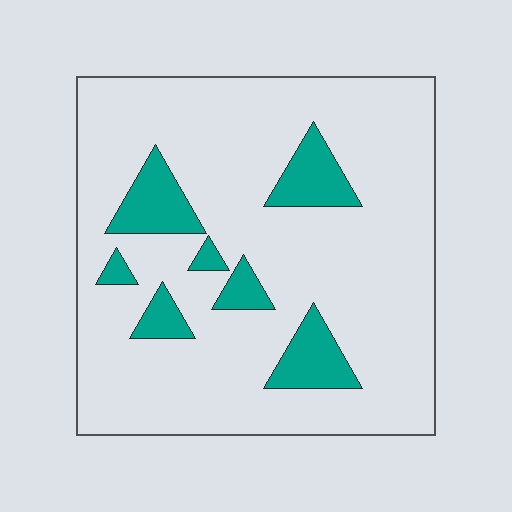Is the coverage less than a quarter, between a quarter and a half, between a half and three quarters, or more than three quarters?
Less than a quarter.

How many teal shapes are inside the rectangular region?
7.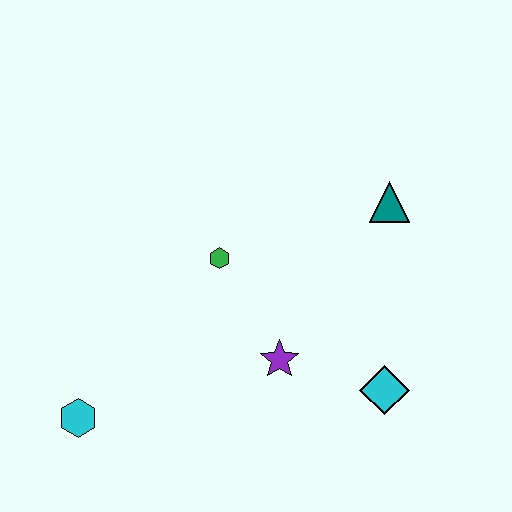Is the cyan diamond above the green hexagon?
No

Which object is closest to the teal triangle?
The green hexagon is closest to the teal triangle.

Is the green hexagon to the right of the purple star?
No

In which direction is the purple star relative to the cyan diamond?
The purple star is to the left of the cyan diamond.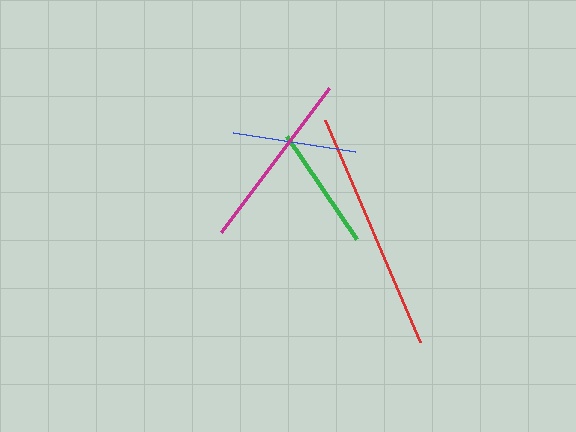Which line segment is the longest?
The red line is the longest at approximately 242 pixels.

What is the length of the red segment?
The red segment is approximately 242 pixels long.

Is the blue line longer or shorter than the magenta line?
The magenta line is longer than the blue line.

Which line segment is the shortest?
The blue line is the shortest at approximately 123 pixels.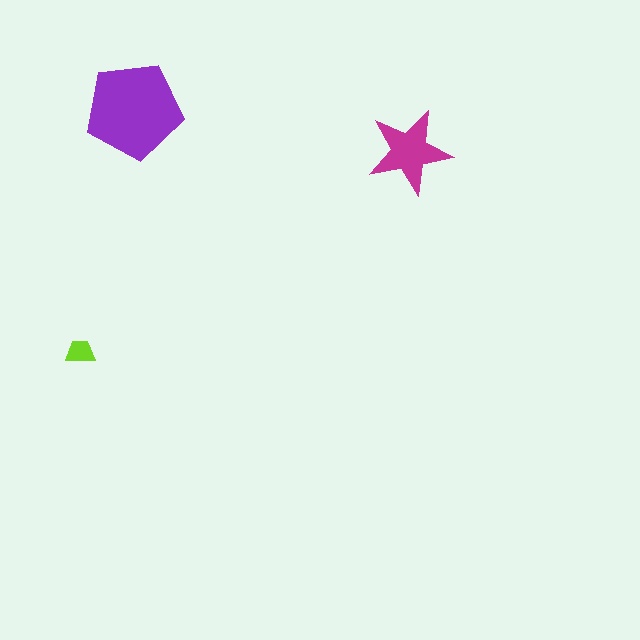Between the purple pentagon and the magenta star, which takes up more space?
The purple pentagon.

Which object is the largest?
The purple pentagon.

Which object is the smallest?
The lime trapezoid.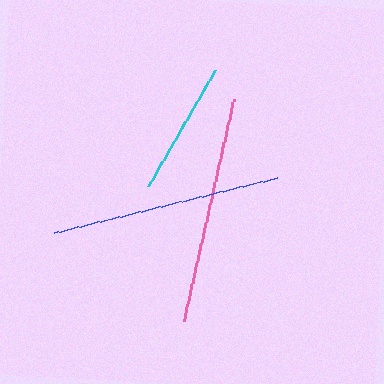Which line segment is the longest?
The blue line is the longest at approximately 229 pixels.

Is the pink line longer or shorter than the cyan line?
The pink line is longer than the cyan line.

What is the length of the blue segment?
The blue segment is approximately 229 pixels long.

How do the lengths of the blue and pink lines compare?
The blue and pink lines are approximately the same length.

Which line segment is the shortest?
The cyan line is the shortest at approximately 134 pixels.